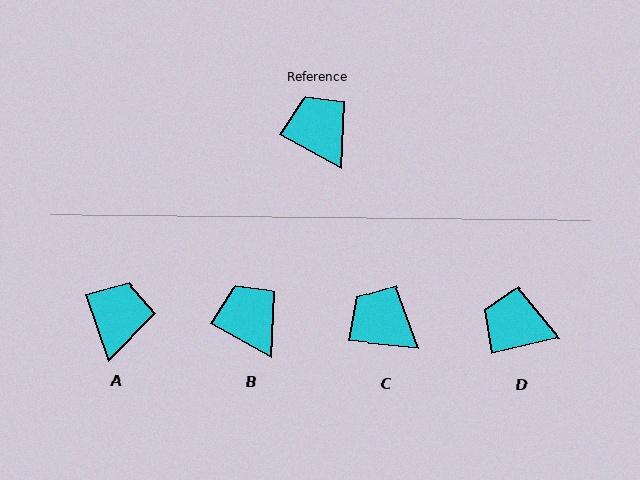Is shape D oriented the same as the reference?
No, it is off by about 42 degrees.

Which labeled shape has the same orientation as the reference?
B.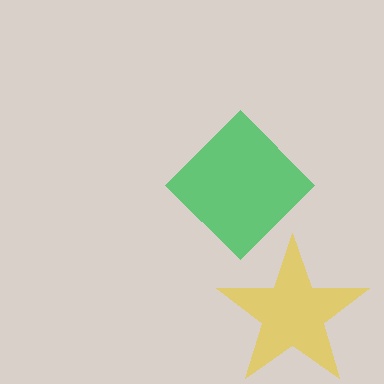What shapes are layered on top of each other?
The layered shapes are: a green diamond, a yellow star.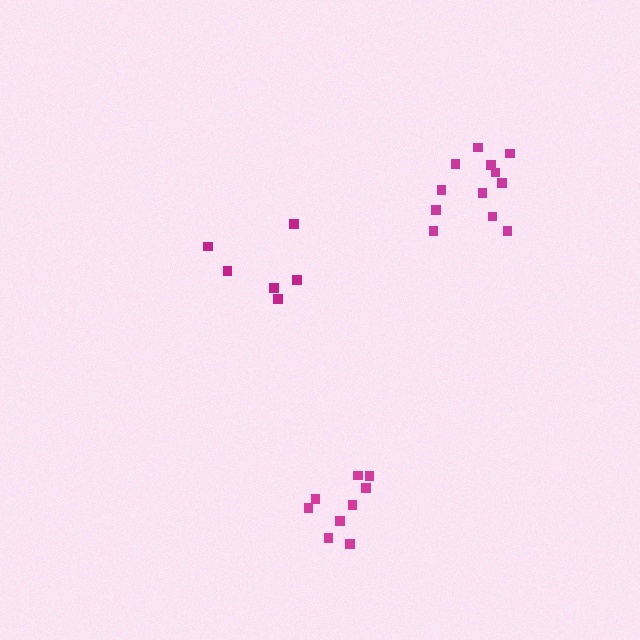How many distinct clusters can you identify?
There are 3 distinct clusters.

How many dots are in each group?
Group 1: 12 dots, Group 2: 6 dots, Group 3: 9 dots (27 total).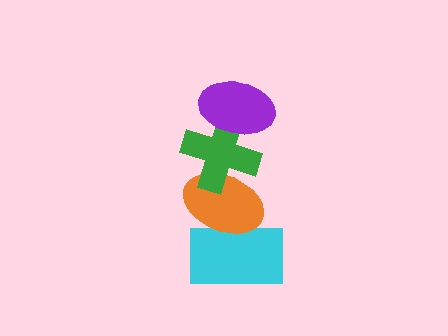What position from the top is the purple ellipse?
The purple ellipse is 1st from the top.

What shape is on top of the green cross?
The purple ellipse is on top of the green cross.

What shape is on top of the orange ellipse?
The green cross is on top of the orange ellipse.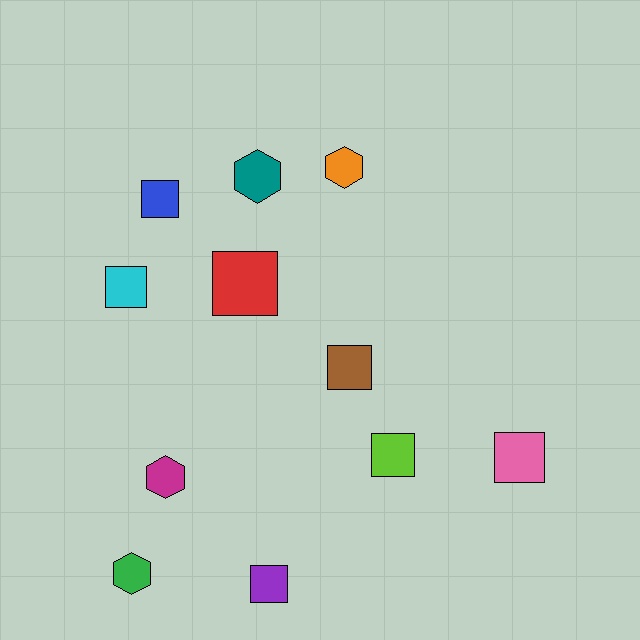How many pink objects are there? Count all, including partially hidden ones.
There is 1 pink object.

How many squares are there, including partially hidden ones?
There are 7 squares.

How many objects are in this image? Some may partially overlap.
There are 11 objects.